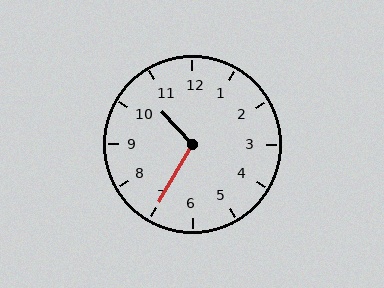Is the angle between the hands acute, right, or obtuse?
It is obtuse.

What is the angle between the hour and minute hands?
Approximately 108 degrees.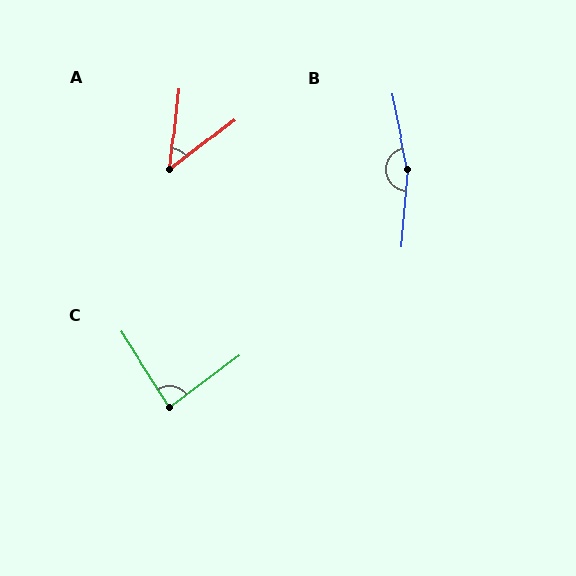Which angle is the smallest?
A, at approximately 46 degrees.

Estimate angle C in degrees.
Approximately 86 degrees.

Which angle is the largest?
B, at approximately 163 degrees.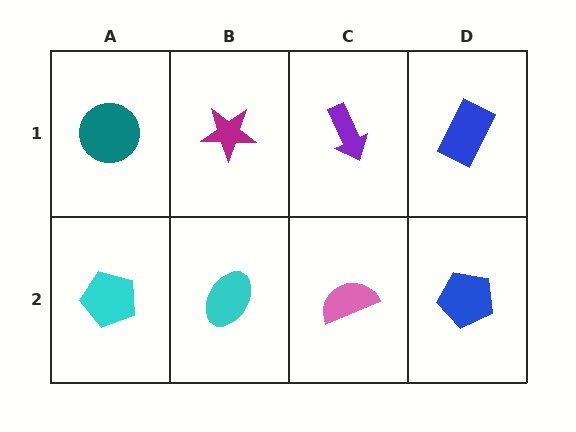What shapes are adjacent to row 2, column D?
A blue rectangle (row 1, column D), a pink semicircle (row 2, column C).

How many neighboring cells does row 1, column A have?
2.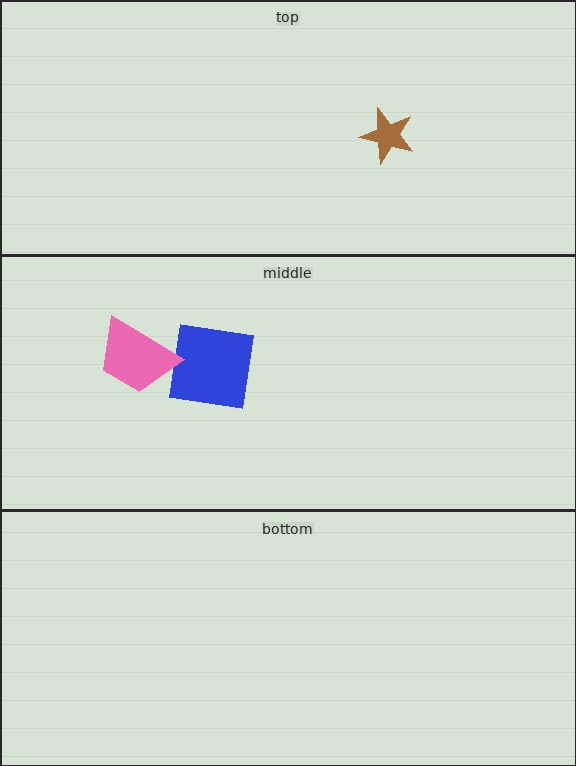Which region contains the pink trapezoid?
The middle region.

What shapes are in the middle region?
The blue square, the pink trapezoid.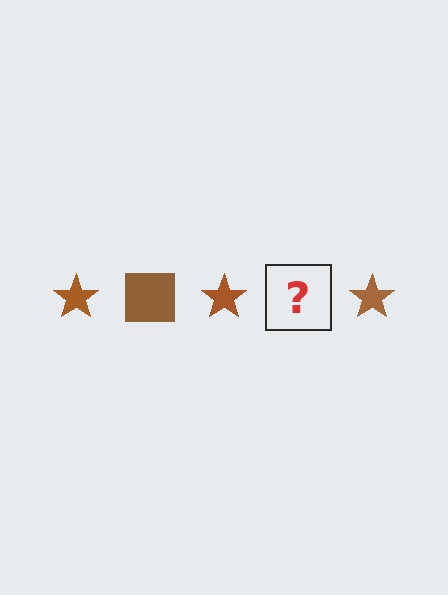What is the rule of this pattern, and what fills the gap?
The rule is that the pattern cycles through star, square shapes in brown. The gap should be filled with a brown square.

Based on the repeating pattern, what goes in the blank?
The blank should be a brown square.